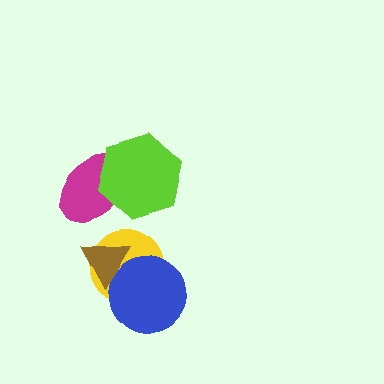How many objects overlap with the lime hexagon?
1 object overlaps with the lime hexagon.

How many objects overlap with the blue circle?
2 objects overlap with the blue circle.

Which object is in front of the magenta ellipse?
The lime hexagon is in front of the magenta ellipse.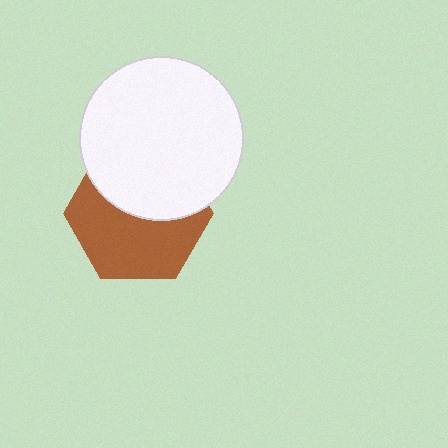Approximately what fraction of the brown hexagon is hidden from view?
Roughly 44% of the brown hexagon is hidden behind the white circle.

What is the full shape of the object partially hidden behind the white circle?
The partially hidden object is a brown hexagon.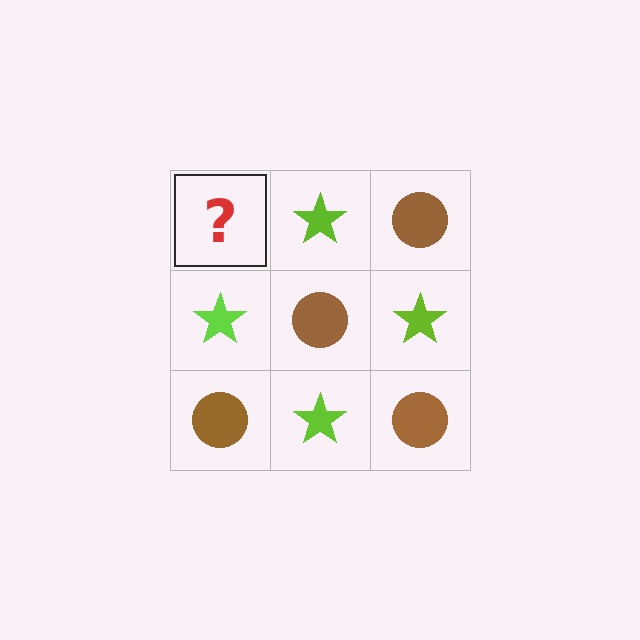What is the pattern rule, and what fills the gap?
The rule is that it alternates brown circle and lime star in a checkerboard pattern. The gap should be filled with a brown circle.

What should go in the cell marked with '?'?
The missing cell should contain a brown circle.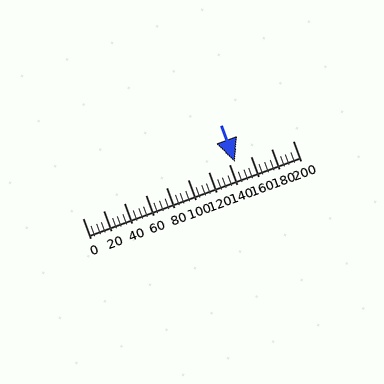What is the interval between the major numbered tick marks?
The major tick marks are spaced 20 units apart.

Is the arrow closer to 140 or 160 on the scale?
The arrow is closer to 140.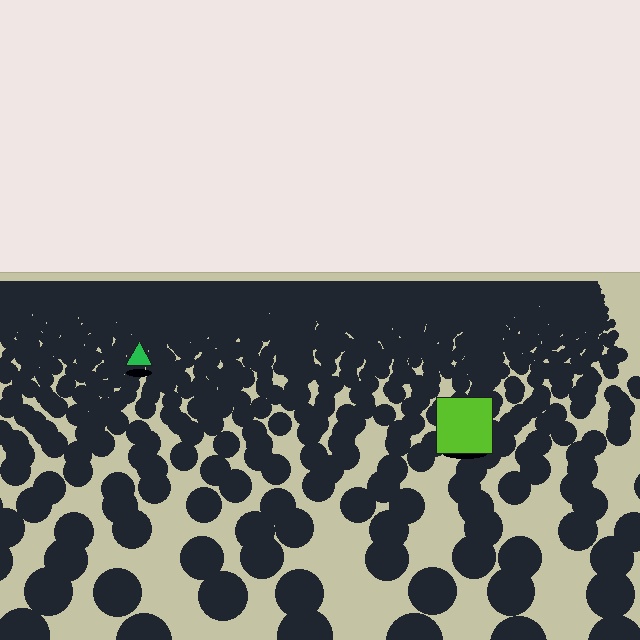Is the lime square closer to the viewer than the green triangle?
Yes. The lime square is closer — you can tell from the texture gradient: the ground texture is coarser near it.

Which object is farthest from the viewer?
The green triangle is farthest from the viewer. It appears smaller and the ground texture around it is denser.